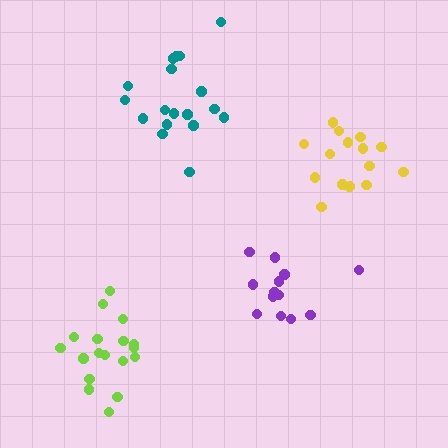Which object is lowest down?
The lime cluster is bottommost.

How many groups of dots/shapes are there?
There are 4 groups.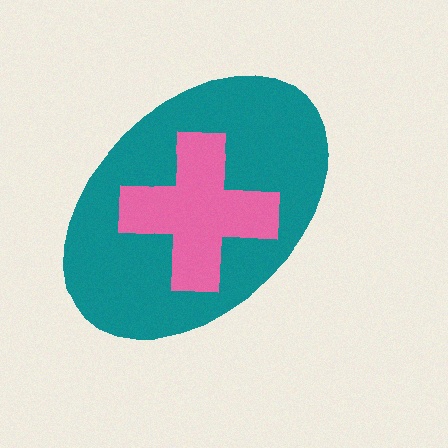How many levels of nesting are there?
2.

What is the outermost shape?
The teal ellipse.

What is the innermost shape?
The pink cross.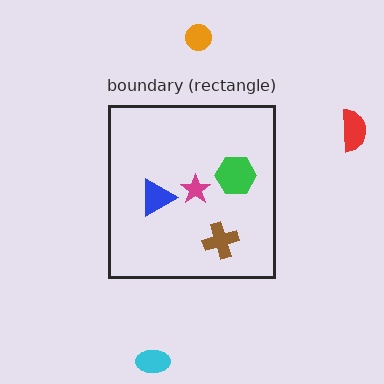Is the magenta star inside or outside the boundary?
Inside.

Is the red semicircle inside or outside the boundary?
Outside.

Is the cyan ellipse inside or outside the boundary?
Outside.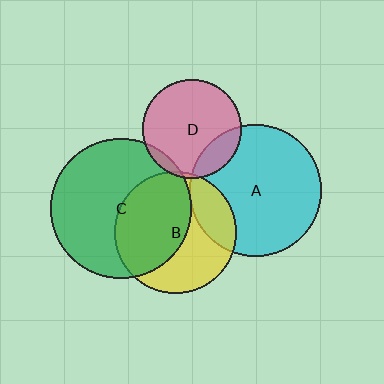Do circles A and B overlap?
Yes.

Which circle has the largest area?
Circle C (green).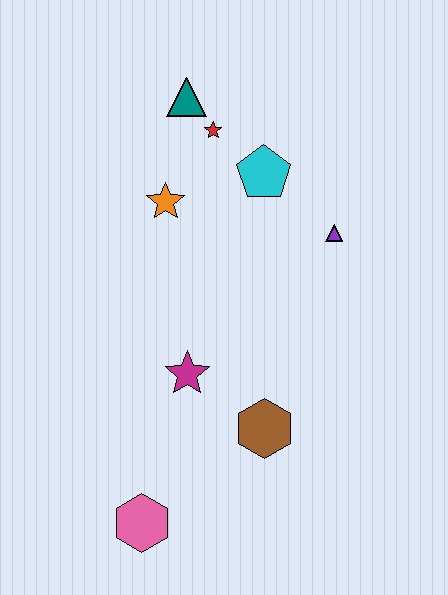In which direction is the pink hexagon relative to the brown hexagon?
The pink hexagon is to the left of the brown hexagon.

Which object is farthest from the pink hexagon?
The teal triangle is farthest from the pink hexagon.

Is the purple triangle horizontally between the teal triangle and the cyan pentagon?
No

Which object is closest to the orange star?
The red star is closest to the orange star.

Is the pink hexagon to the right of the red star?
No